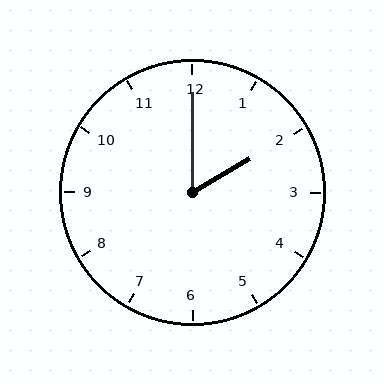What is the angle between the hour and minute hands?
Approximately 60 degrees.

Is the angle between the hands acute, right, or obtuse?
It is acute.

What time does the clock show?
2:00.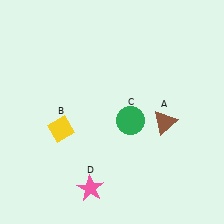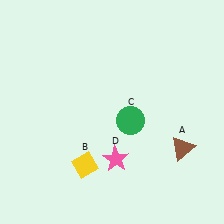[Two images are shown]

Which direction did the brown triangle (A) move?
The brown triangle (A) moved down.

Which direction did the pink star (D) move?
The pink star (D) moved up.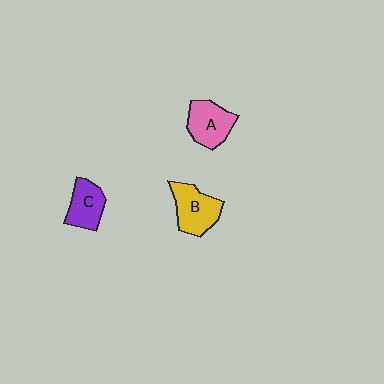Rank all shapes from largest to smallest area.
From largest to smallest: B (yellow), A (pink), C (purple).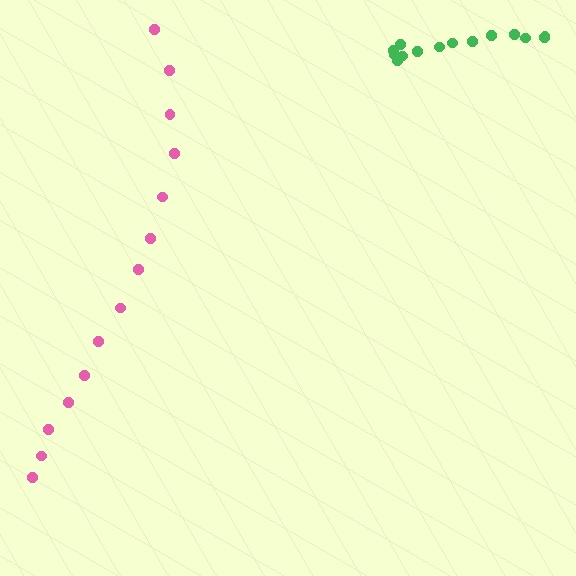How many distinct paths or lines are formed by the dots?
There are 2 distinct paths.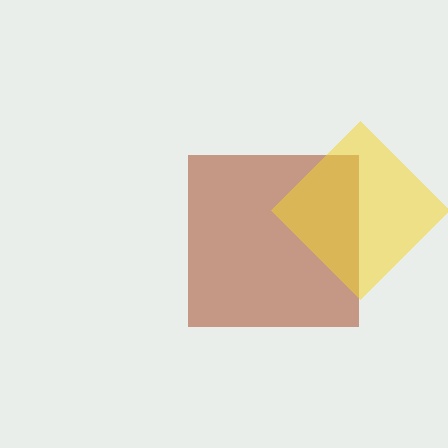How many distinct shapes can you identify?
There are 2 distinct shapes: a brown square, a yellow diamond.